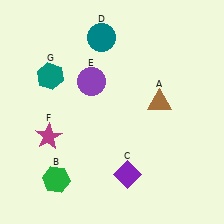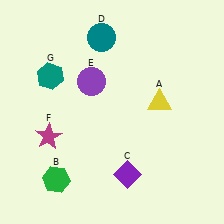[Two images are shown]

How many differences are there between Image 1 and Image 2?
There is 1 difference between the two images.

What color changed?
The triangle (A) changed from brown in Image 1 to yellow in Image 2.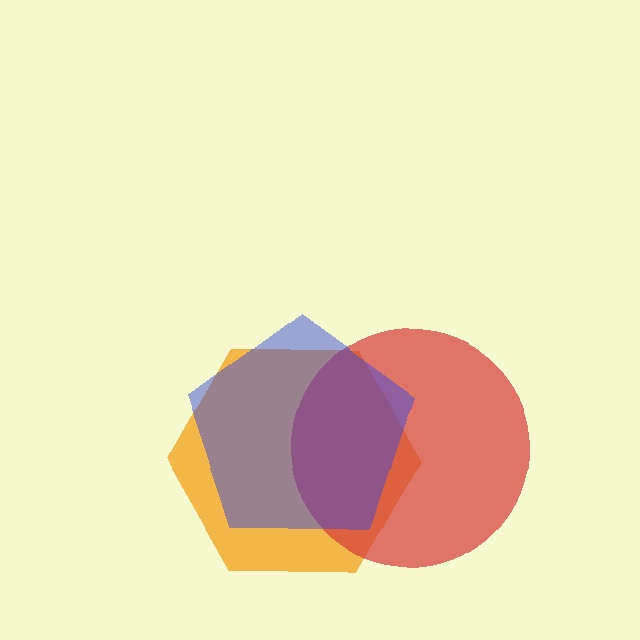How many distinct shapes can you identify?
There are 3 distinct shapes: an orange hexagon, a red circle, a blue pentagon.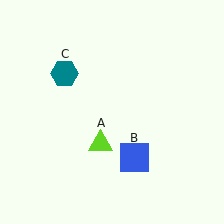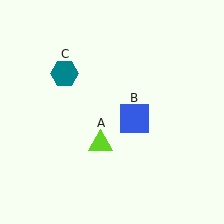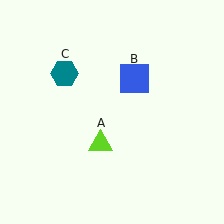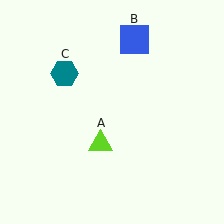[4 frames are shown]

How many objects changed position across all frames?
1 object changed position: blue square (object B).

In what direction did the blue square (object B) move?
The blue square (object B) moved up.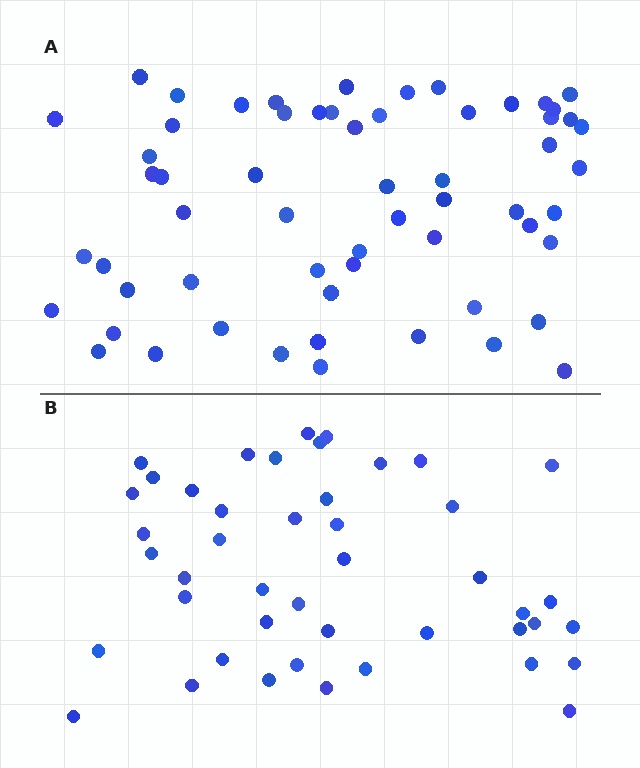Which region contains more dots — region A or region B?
Region A (the top region) has more dots.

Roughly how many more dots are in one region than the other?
Region A has approximately 15 more dots than region B.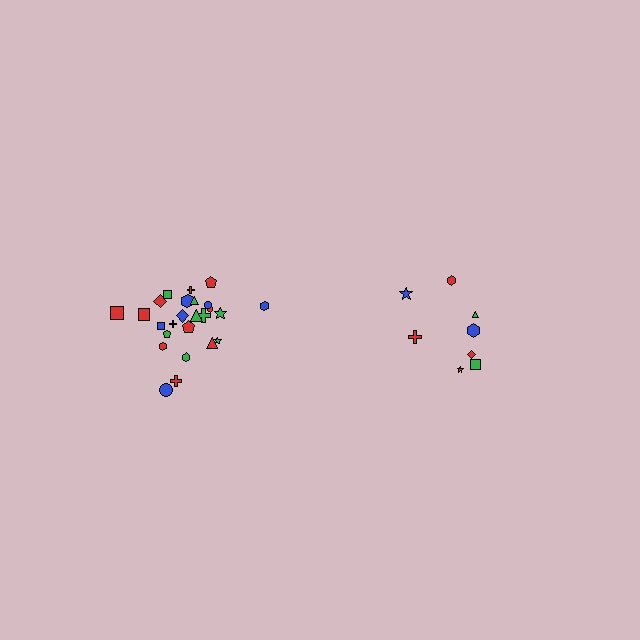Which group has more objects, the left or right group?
The left group.